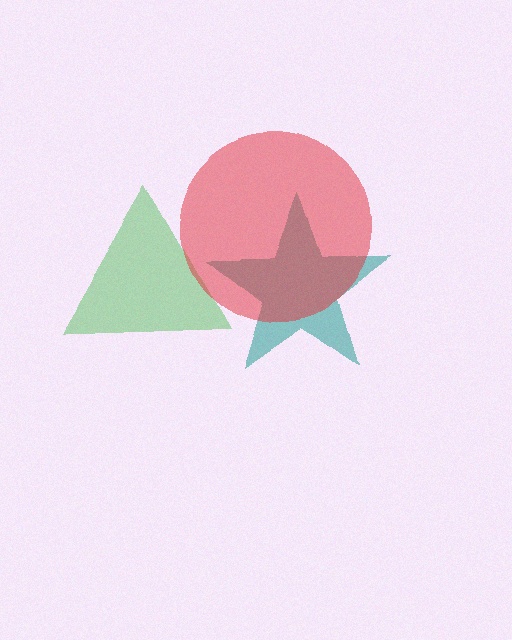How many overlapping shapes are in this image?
There are 3 overlapping shapes in the image.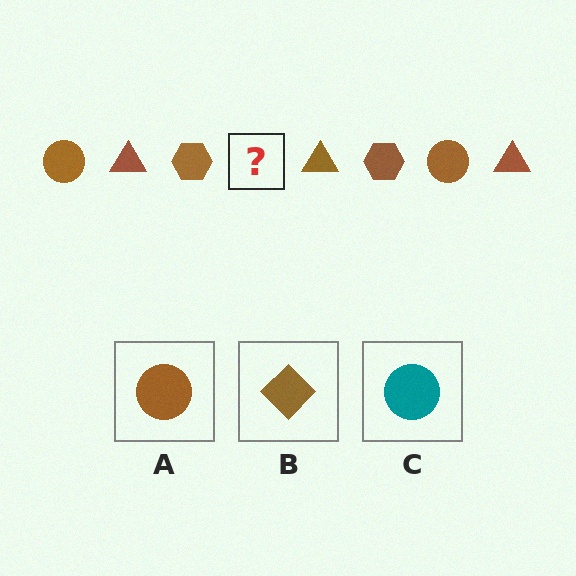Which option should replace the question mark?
Option A.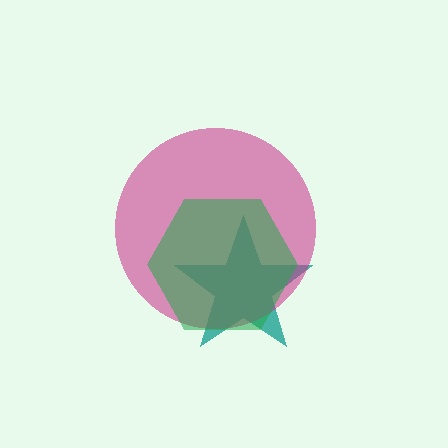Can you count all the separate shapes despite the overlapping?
Yes, there are 3 separate shapes.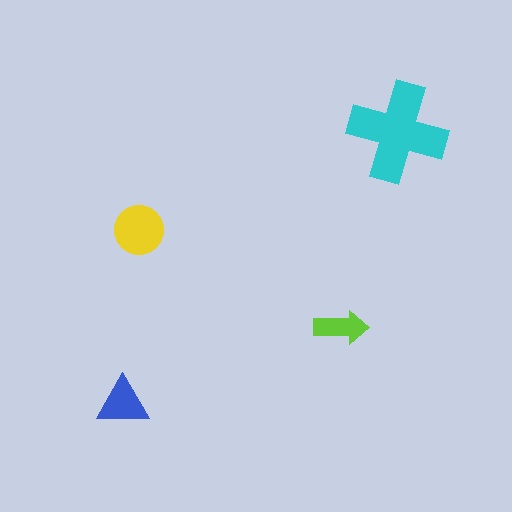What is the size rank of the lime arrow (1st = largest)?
4th.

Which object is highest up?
The cyan cross is topmost.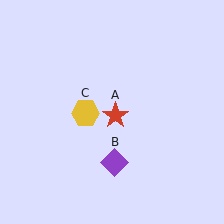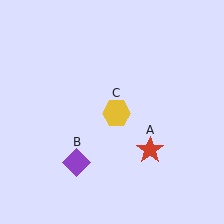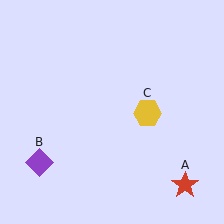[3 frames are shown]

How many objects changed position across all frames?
3 objects changed position: red star (object A), purple diamond (object B), yellow hexagon (object C).